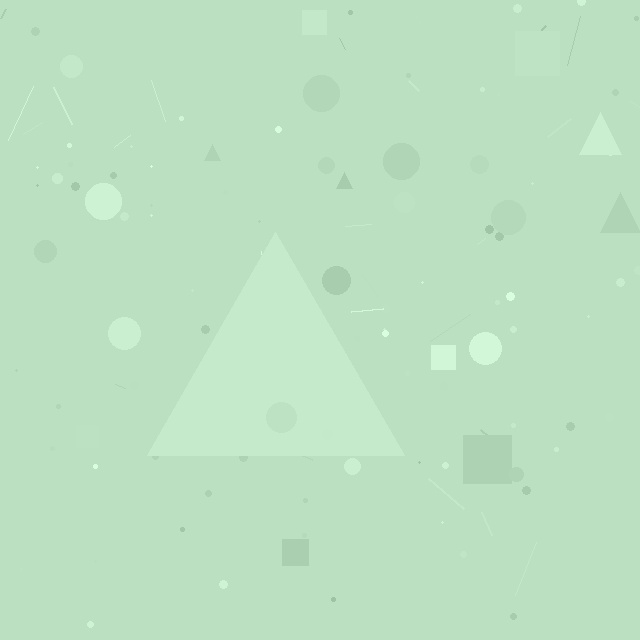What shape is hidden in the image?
A triangle is hidden in the image.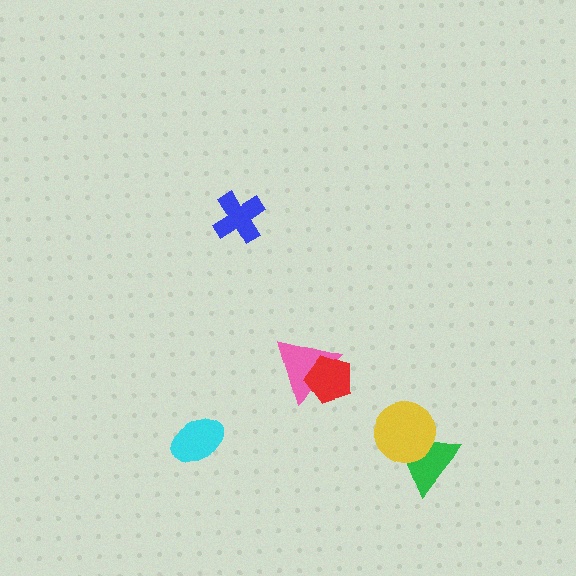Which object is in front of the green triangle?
The yellow circle is in front of the green triangle.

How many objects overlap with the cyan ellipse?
0 objects overlap with the cyan ellipse.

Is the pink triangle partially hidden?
Yes, it is partially covered by another shape.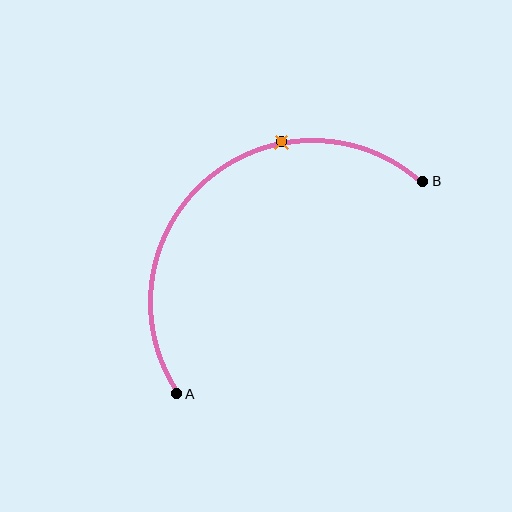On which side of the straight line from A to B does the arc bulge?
The arc bulges above and to the left of the straight line connecting A and B.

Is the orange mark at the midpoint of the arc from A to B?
No. The orange mark lies on the arc but is closer to endpoint B. The arc midpoint would be at the point on the curve equidistant along the arc from both A and B.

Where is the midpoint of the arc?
The arc midpoint is the point on the curve farthest from the straight line joining A and B. It sits above and to the left of that line.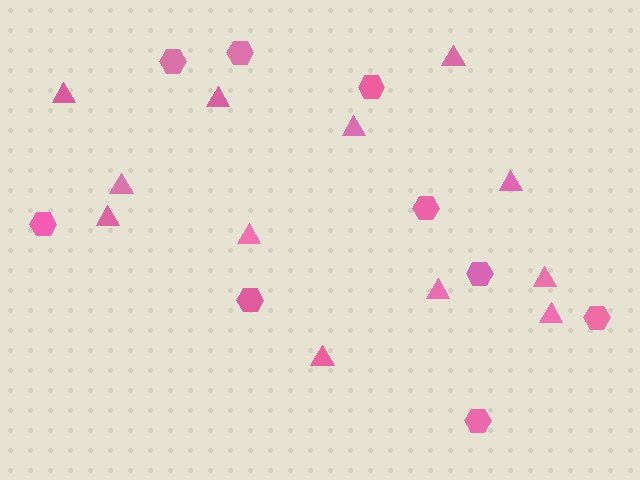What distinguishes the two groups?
There are 2 groups: one group of triangles (12) and one group of hexagons (9).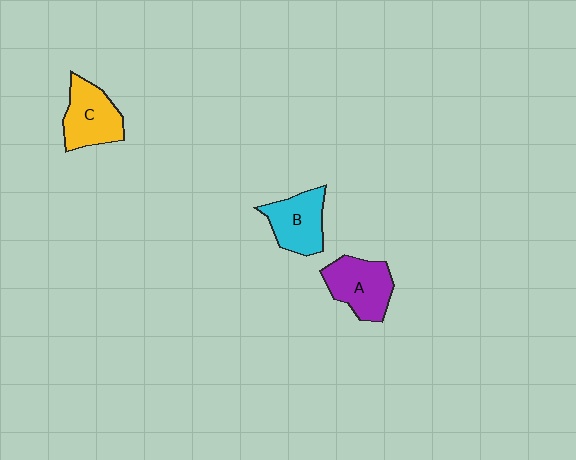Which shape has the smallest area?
Shape B (cyan).